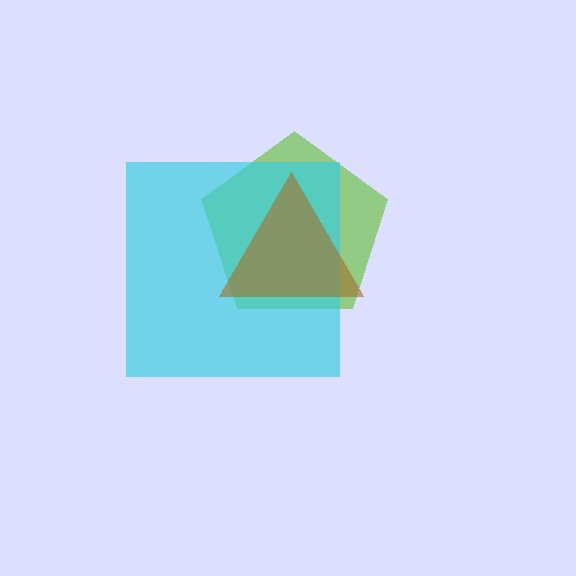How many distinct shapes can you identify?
There are 3 distinct shapes: a lime pentagon, a cyan square, a brown triangle.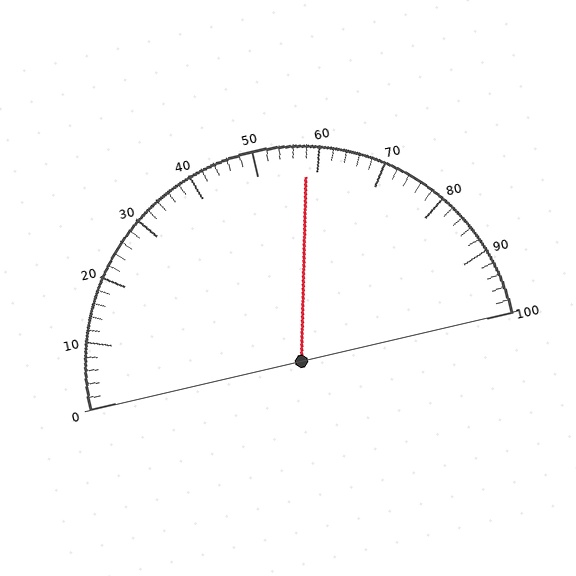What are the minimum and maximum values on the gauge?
The gauge ranges from 0 to 100.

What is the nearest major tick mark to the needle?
The nearest major tick mark is 60.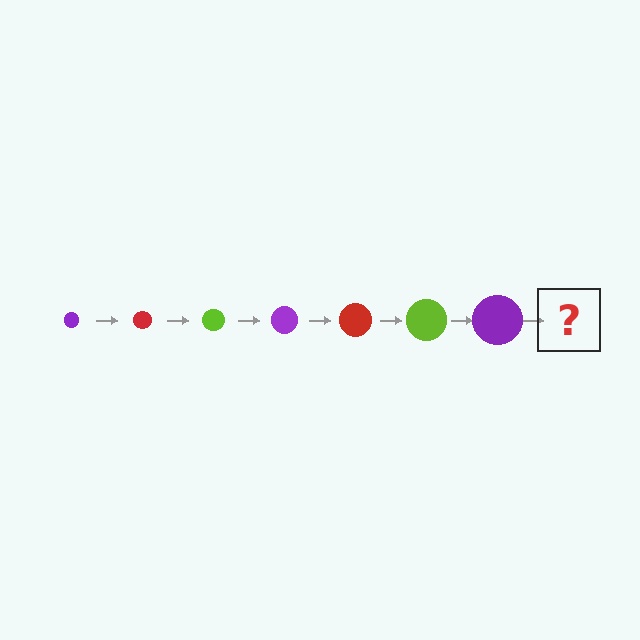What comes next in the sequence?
The next element should be a red circle, larger than the previous one.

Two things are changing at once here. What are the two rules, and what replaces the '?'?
The two rules are that the circle grows larger each step and the color cycles through purple, red, and lime. The '?' should be a red circle, larger than the previous one.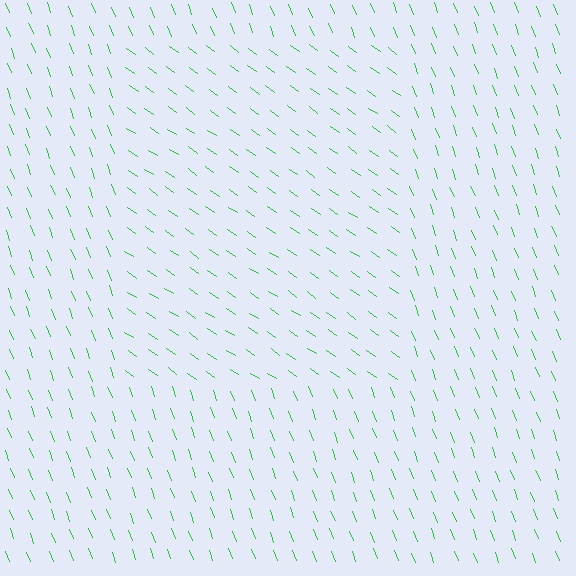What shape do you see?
I see a rectangle.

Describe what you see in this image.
The image is filled with small green line segments. A rectangle region in the image has lines oriented differently from the surrounding lines, creating a visible texture boundary.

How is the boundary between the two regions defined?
The boundary is defined purely by a change in line orientation (approximately 34 degrees difference). All lines are the same color and thickness.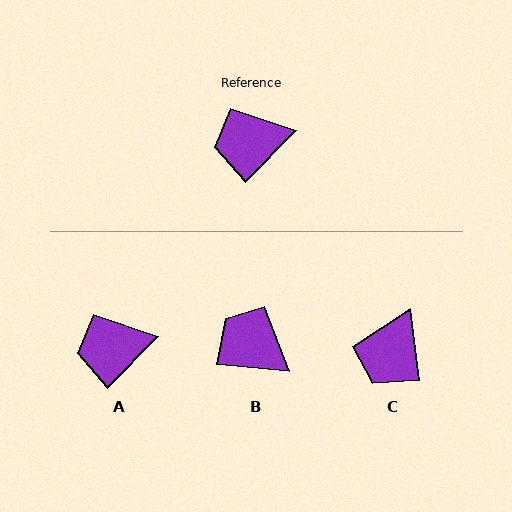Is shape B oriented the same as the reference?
No, it is off by about 51 degrees.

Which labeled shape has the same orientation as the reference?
A.